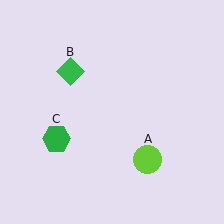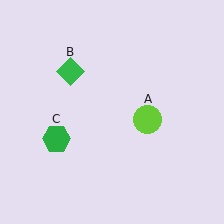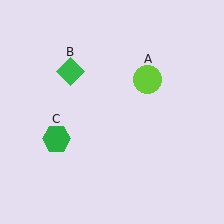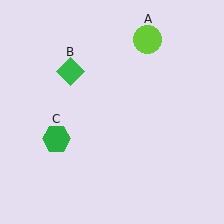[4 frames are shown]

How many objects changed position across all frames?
1 object changed position: lime circle (object A).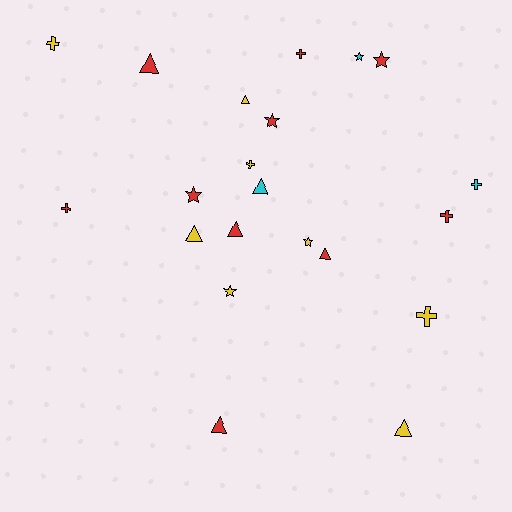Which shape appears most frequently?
Triangle, with 8 objects.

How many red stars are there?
There are 3 red stars.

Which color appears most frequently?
Red, with 10 objects.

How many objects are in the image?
There are 21 objects.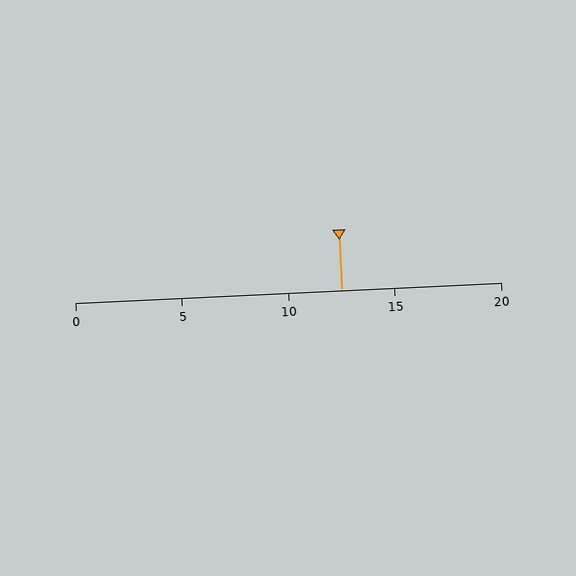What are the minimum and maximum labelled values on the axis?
The axis runs from 0 to 20.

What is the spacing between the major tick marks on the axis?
The major ticks are spaced 5 apart.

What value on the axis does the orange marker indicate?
The marker indicates approximately 12.5.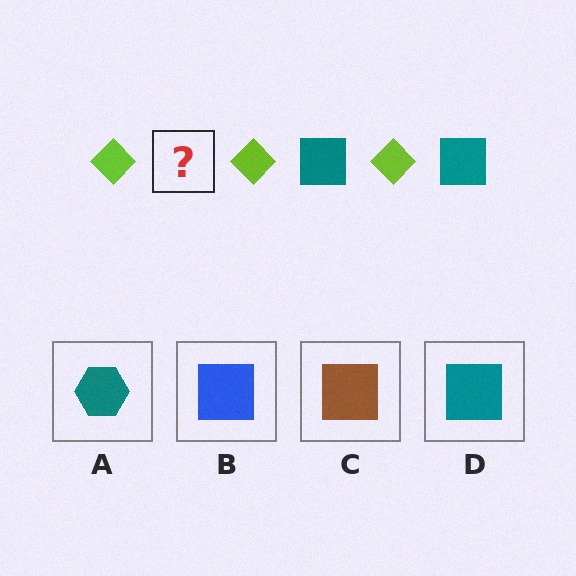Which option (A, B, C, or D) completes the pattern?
D.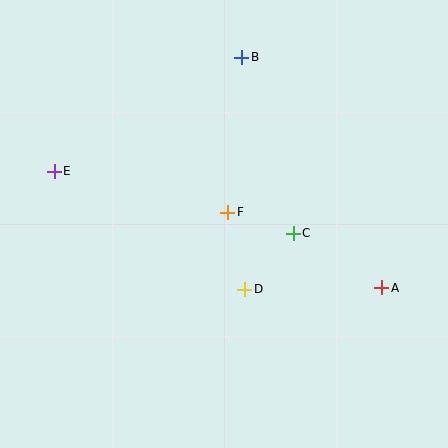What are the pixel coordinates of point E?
Point E is at (54, 171).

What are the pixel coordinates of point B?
Point B is at (242, 57).